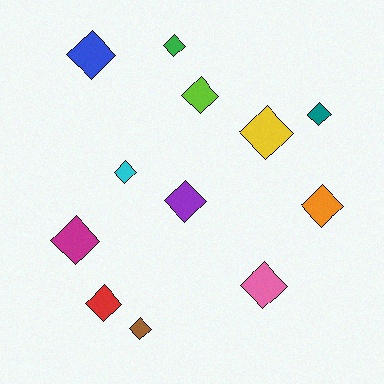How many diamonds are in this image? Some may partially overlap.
There are 12 diamonds.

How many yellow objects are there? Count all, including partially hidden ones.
There is 1 yellow object.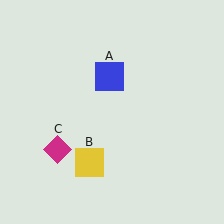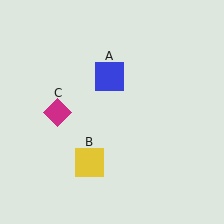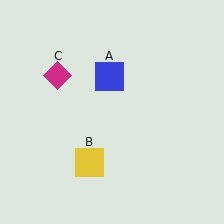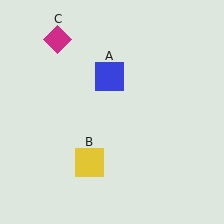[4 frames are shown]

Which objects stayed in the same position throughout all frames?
Blue square (object A) and yellow square (object B) remained stationary.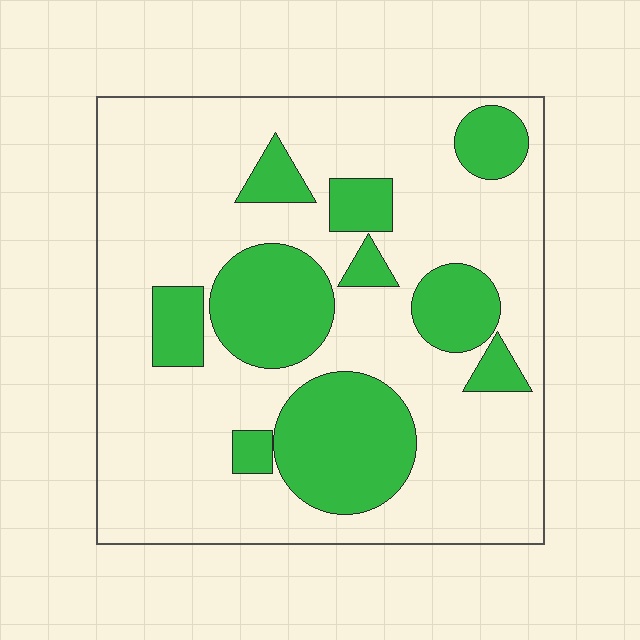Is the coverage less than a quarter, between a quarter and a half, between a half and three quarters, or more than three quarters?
Between a quarter and a half.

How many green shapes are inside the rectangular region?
10.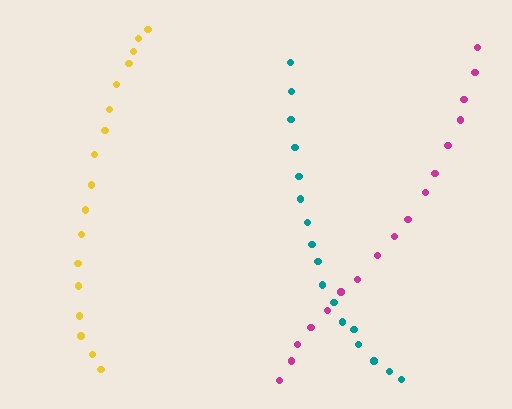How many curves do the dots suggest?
There are 3 distinct paths.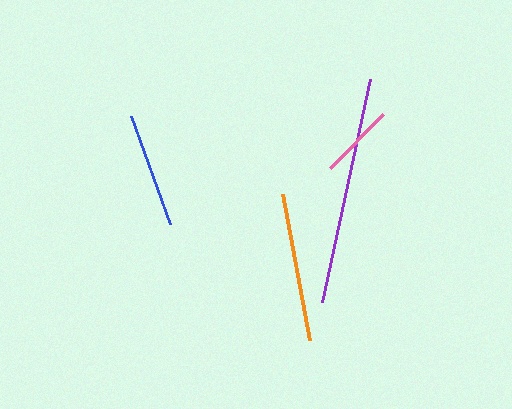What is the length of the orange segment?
The orange segment is approximately 149 pixels long.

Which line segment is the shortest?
The pink line is the shortest at approximately 76 pixels.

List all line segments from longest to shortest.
From longest to shortest: purple, orange, blue, pink.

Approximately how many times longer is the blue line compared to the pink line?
The blue line is approximately 1.5 times the length of the pink line.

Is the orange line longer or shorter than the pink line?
The orange line is longer than the pink line.